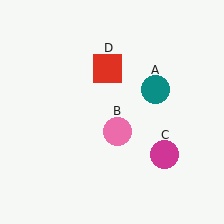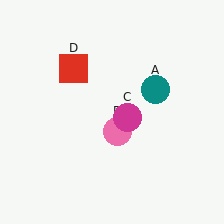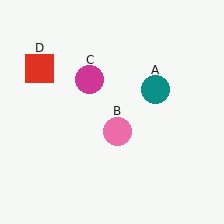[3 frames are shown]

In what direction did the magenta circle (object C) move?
The magenta circle (object C) moved up and to the left.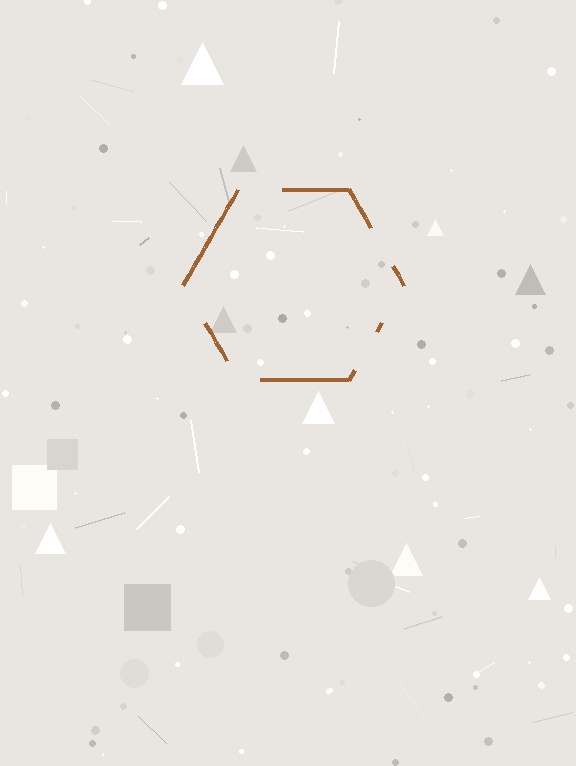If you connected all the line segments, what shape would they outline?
They would outline a hexagon.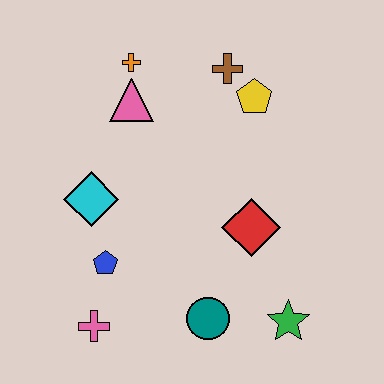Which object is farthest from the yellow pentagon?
The pink cross is farthest from the yellow pentagon.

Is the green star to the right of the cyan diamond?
Yes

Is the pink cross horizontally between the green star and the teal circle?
No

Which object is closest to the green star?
The teal circle is closest to the green star.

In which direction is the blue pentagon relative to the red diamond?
The blue pentagon is to the left of the red diamond.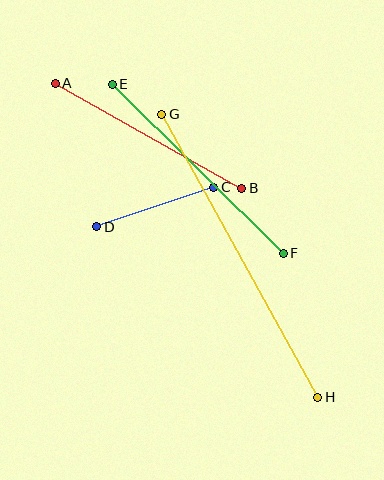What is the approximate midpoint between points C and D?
The midpoint is at approximately (155, 207) pixels.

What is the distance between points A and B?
The distance is approximately 214 pixels.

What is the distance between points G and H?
The distance is approximately 323 pixels.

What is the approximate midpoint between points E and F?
The midpoint is at approximately (198, 169) pixels.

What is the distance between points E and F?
The distance is approximately 240 pixels.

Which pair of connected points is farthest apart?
Points G and H are farthest apart.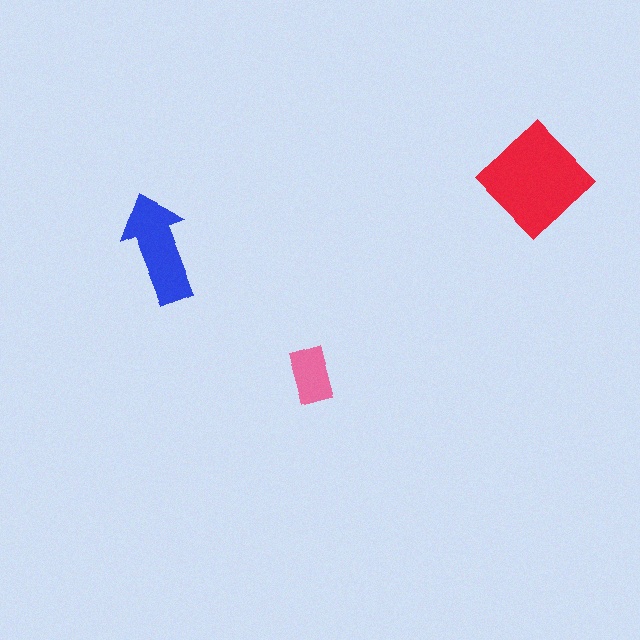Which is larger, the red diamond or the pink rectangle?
The red diamond.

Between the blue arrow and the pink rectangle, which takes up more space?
The blue arrow.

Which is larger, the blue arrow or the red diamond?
The red diamond.